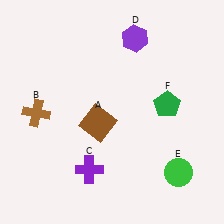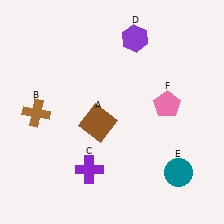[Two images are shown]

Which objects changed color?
E changed from green to teal. F changed from green to pink.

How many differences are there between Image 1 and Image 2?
There are 2 differences between the two images.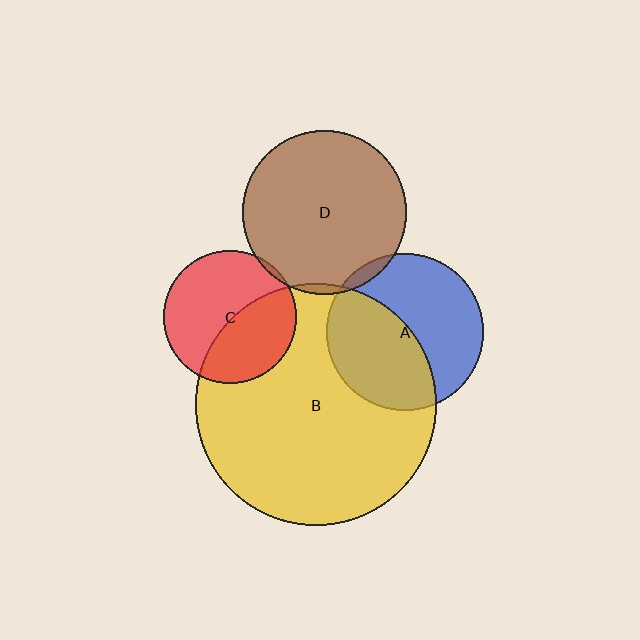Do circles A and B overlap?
Yes.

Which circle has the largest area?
Circle B (yellow).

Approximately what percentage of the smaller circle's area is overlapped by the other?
Approximately 50%.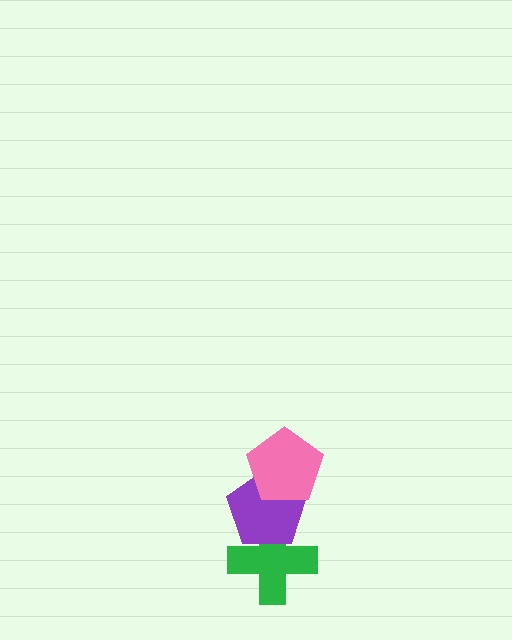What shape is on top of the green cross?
The purple pentagon is on top of the green cross.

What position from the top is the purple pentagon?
The purple pentagon is 2nd from the top.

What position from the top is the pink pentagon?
The pink pentagon is 1st from the top.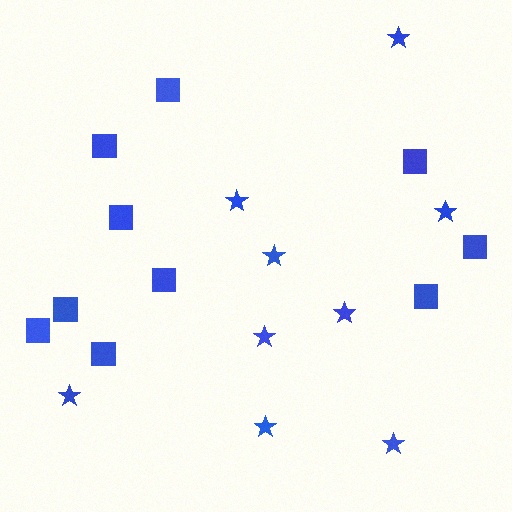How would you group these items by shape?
There are 2 groups: one group of stars (9) and one group of squares (10).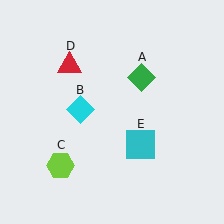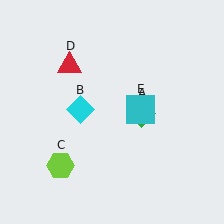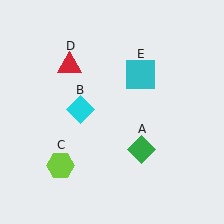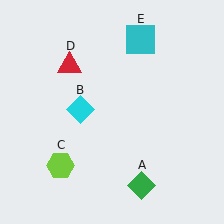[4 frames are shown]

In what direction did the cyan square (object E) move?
The cyan square (object E) moved up.